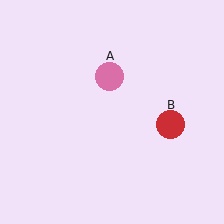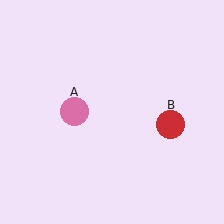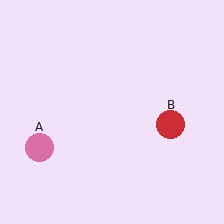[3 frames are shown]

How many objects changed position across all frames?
1 object changed position: pink circle (object A).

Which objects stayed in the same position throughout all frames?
Red circle (object B) remained stationary.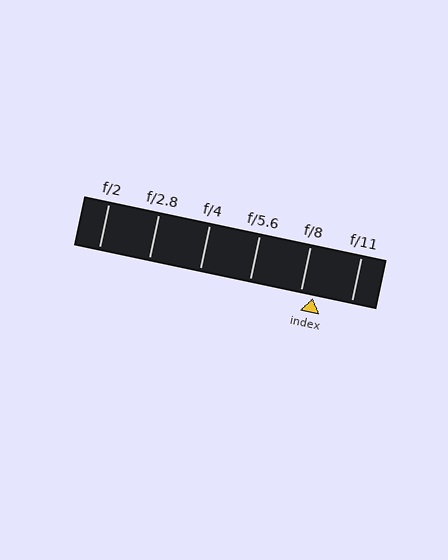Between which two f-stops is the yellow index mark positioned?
The index mark is between f/8 and f/11.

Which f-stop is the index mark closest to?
The index mark is closest to f/8.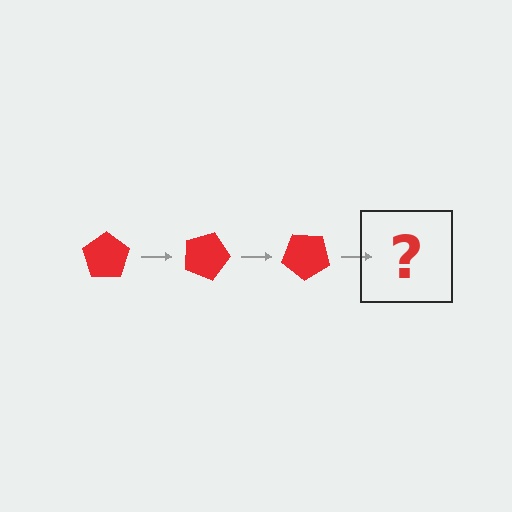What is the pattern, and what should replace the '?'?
The pattern is that the pentagon rotates 20 degrees each step. The '?' should be a red pentagon rotated 60 degrees.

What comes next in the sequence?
The next element should be a red pentagon rotated 60 degrees.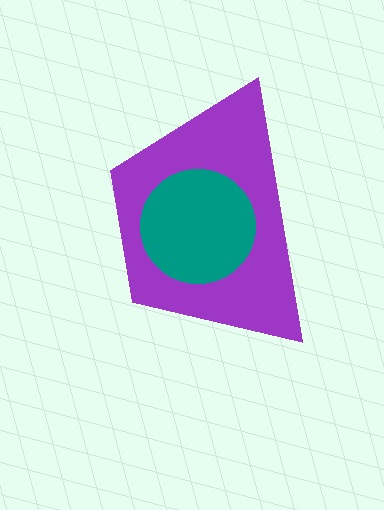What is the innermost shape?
The teal circle.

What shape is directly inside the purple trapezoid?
The teal circle.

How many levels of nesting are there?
2.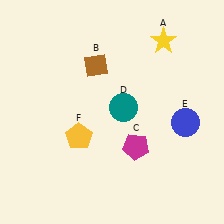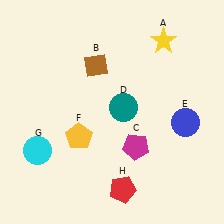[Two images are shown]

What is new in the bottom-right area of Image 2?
A red pentagon (H) was added in the bottom-right area of Image 2.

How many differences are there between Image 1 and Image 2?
There are 2 differences between the two images.